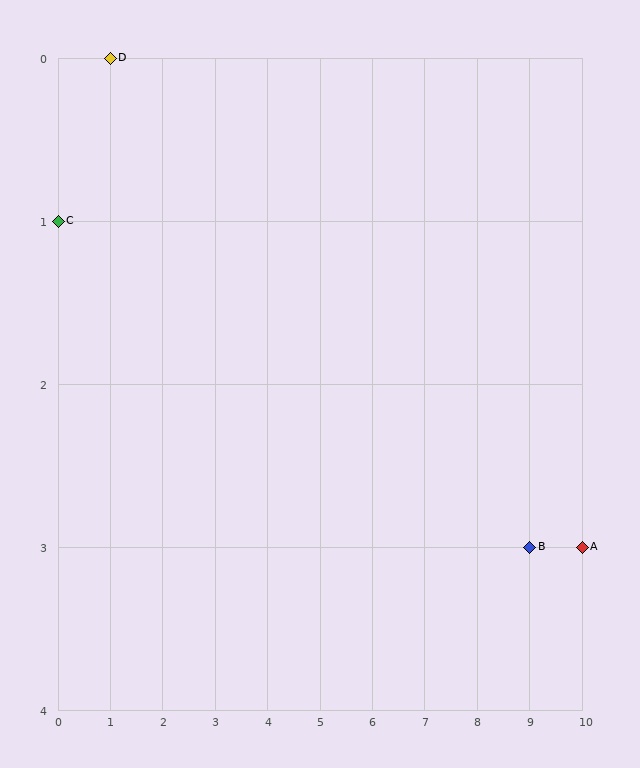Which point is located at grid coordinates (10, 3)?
Point A is at (10, 3).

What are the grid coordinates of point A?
Point A is at grid coordinates (10, 3).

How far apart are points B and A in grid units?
Points B and A are 1 column apart.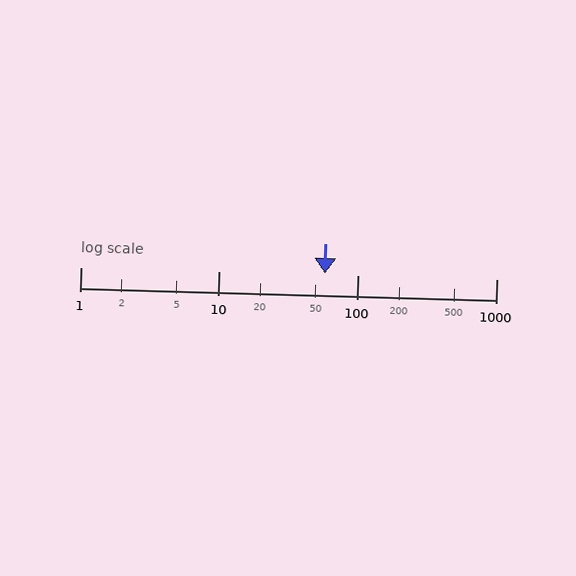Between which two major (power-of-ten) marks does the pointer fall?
The pointer is between 10 and 100.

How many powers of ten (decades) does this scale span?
The scale spans 3 decades, from 1 to 1000.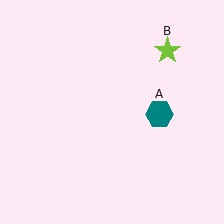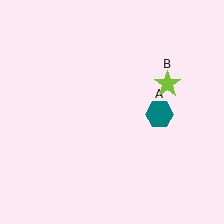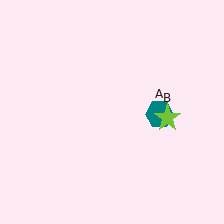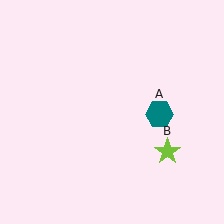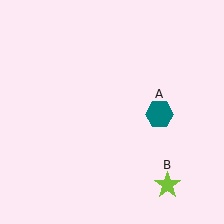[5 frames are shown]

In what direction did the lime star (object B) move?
The lime star (object B) moved down.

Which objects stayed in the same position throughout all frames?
Teal hexagon (object A) remained stationary.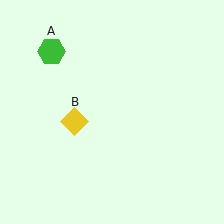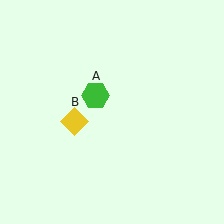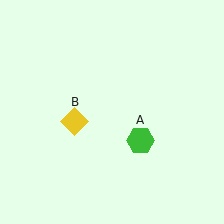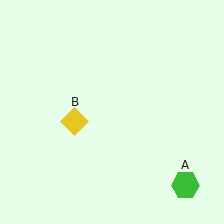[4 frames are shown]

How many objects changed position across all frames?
1 object changed position: green hexagon (object A).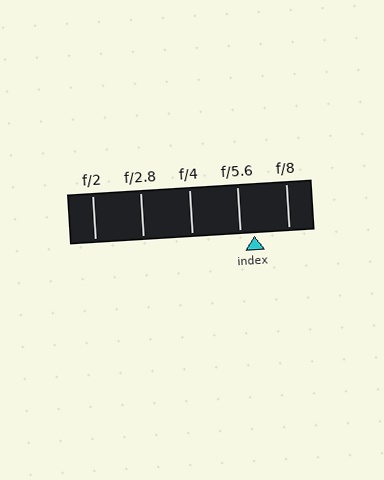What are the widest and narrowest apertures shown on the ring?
The widest aperture shown is f/2 and the narrowest is f/8.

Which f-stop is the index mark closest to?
The index mark is closest to f/5.6.